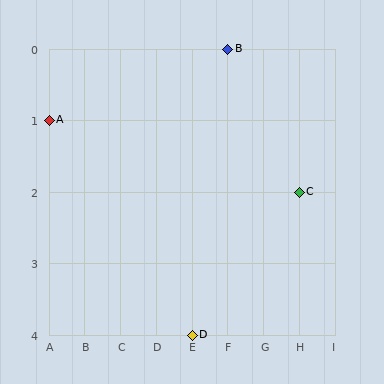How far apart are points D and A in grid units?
Points D and A are 4 columns and 3 rows apart (about 5.0 grid units diagonally).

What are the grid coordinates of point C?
Point C is at grid coordinates (H, 2).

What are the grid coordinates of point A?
Point A is at grid coordinates (A, 1).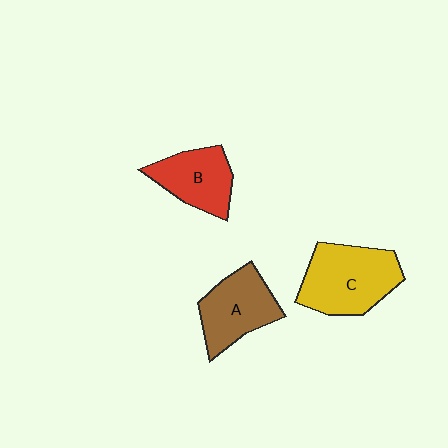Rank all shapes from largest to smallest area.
From largest to smallest: C (yellow), A (brown), B (red).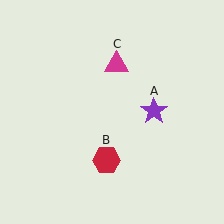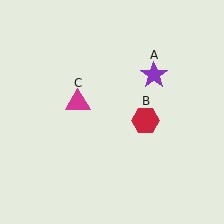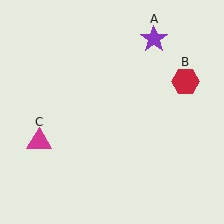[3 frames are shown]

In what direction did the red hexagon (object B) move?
The red hexagon (object B) moved up and to the right.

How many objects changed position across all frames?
3 objects changed position: purple star (object A), red hexagon (object B), magenta triangle (object C).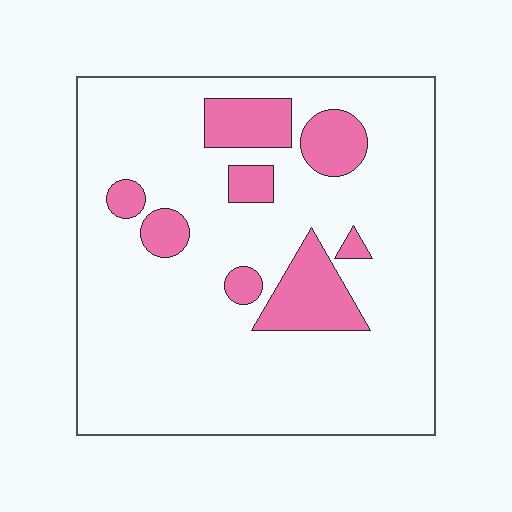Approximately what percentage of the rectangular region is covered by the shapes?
Approximately 15%.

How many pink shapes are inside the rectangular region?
8.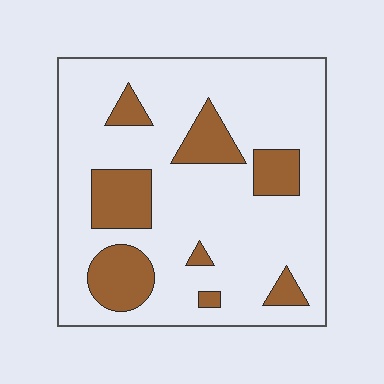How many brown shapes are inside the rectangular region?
8.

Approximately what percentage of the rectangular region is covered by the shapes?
Approximately 20%.